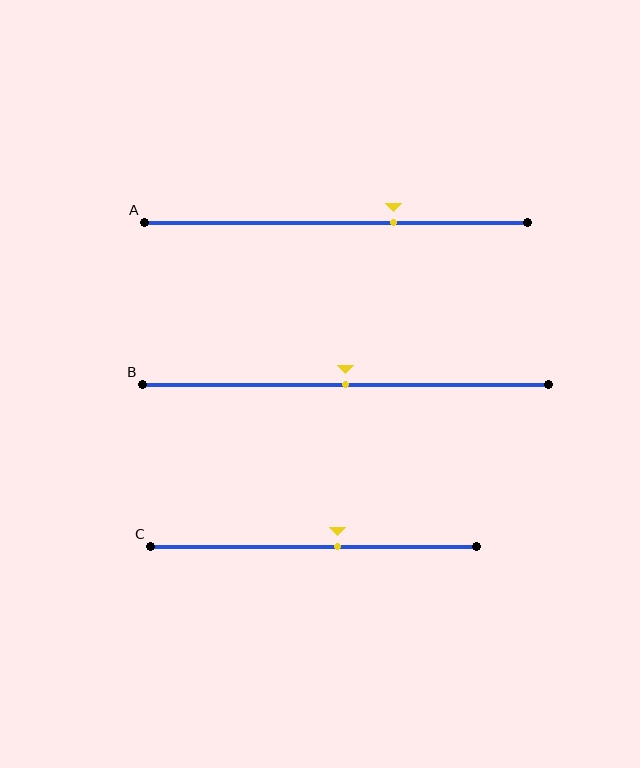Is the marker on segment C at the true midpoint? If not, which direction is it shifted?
No, the marker on segment C is shifted to the right by about 7% of the segment length.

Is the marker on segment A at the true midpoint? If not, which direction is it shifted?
No, the marker on segment A is shifted to the right by about 15% of the segment length.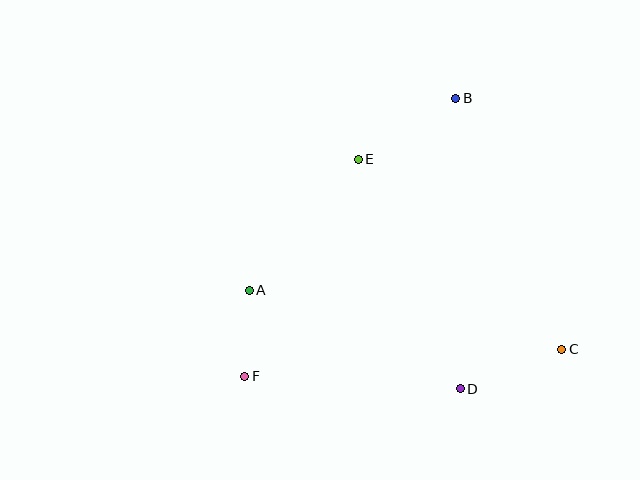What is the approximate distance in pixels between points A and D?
The distance between A and D is approximately 233 pixels.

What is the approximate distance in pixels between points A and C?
The distance between A and C is approximately 318 pixels.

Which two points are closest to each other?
Points A and F are closest to each other.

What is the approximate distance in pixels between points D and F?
The distance between D and F is approximately 216 pixels.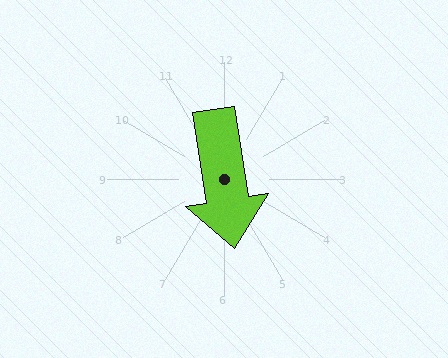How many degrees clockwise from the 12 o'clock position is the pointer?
Approximately 171 degrees.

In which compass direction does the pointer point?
South.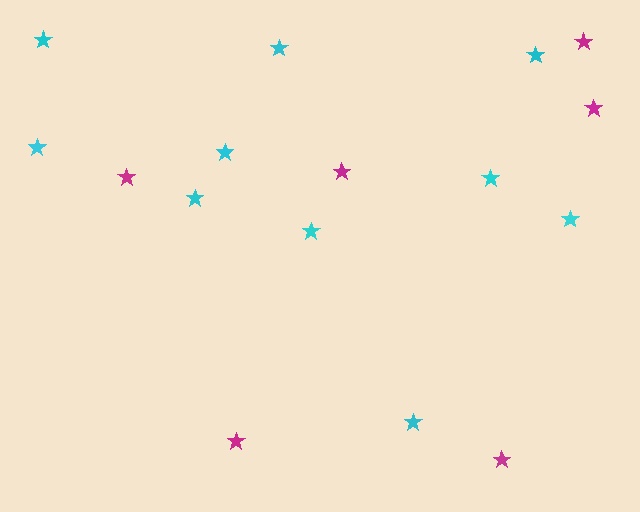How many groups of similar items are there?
There are 2 groups: one group of magenta stars (6) and one group of cyan stars (10).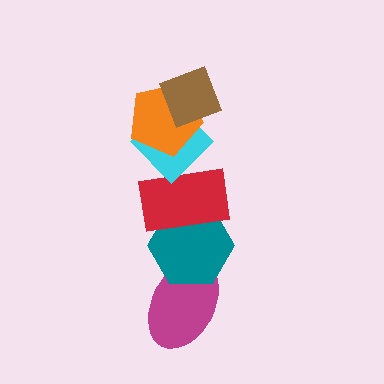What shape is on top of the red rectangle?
The cyan diamond is on top of the red rectangle.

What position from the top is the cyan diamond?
The cyan diamond is 3rd from the top.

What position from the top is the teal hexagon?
The teal hexagon is 5th from the top.